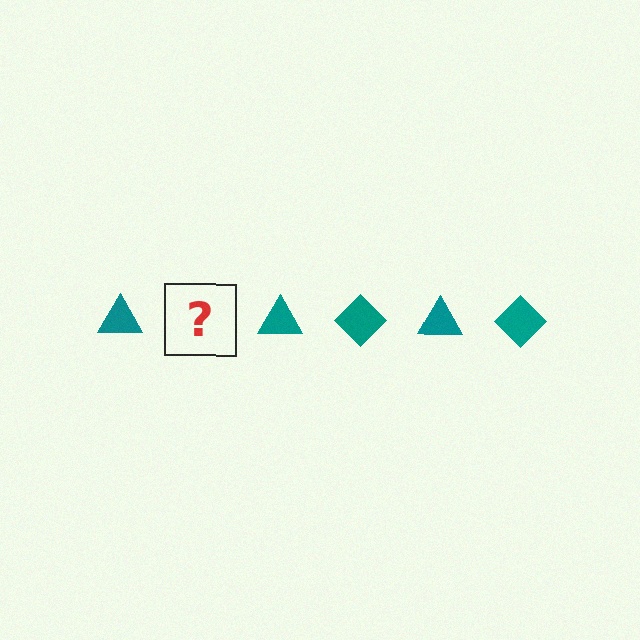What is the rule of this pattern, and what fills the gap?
The rule is that the pattern cycles through triangle, diamond shapes in teal. The gap should be filled with a teal diamond.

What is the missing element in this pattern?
The missing element is a teal diamond.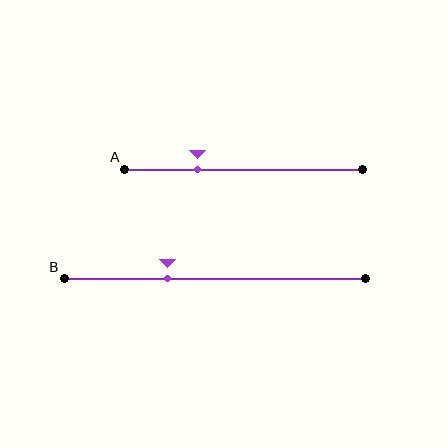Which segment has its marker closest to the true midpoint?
Segment B has its marker closest to the true midpoint.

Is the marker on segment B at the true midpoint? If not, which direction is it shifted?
No, the marker on segment B is shifted to the left by about 16% of the segment length.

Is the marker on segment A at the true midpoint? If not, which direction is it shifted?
No, the marker on segment A is shifted to the left by about 19% of the segment length.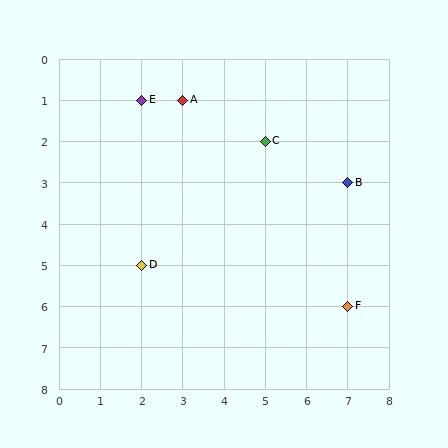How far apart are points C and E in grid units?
Points C and E are 3 columns and 1 row apart (about 3.2 grid units diagonally).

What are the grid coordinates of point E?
Point E is at grid coordinates (2, 1).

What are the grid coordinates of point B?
Point B is at grid coordinates (7, 3).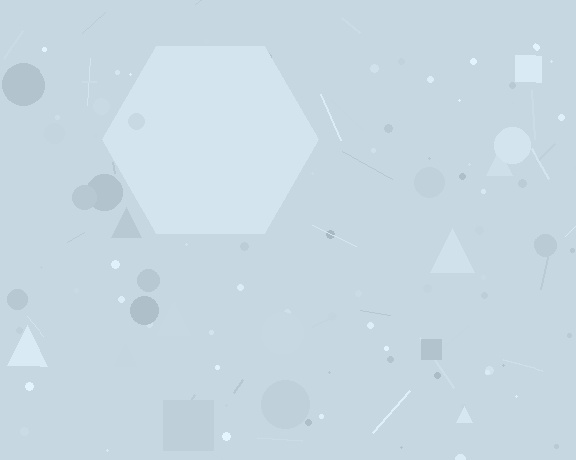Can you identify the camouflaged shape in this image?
The camouflaged shape is a hexagon.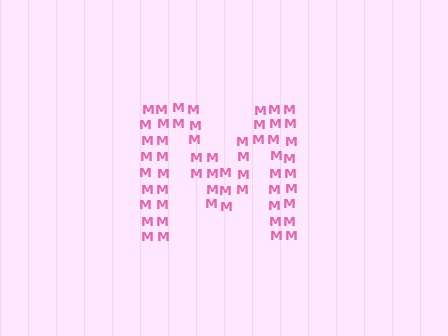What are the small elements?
The small elements are letter M's.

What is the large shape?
The large shape is the letter M.